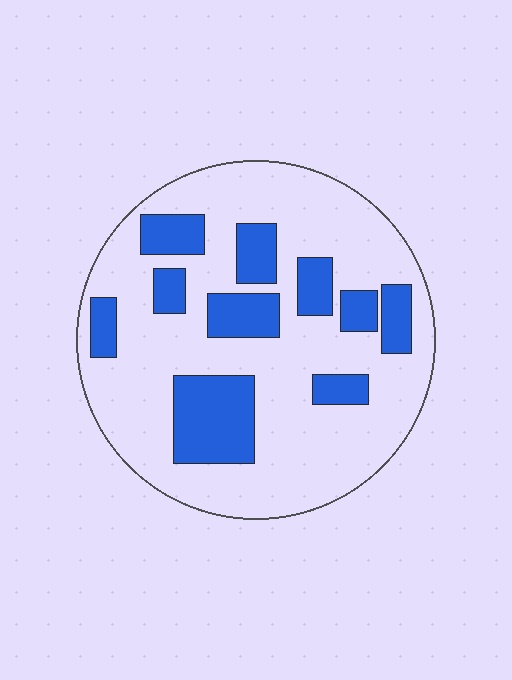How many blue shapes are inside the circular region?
10.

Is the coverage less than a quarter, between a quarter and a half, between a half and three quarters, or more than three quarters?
Between a quarter and a half.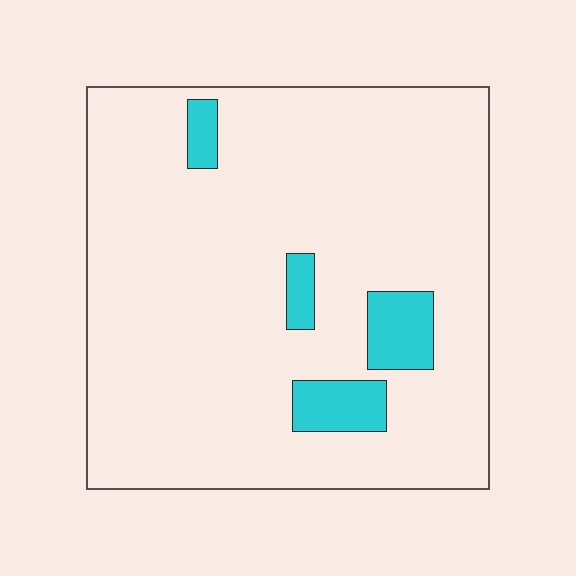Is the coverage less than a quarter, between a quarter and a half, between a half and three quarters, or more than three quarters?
Less than a quarter.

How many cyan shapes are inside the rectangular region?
4.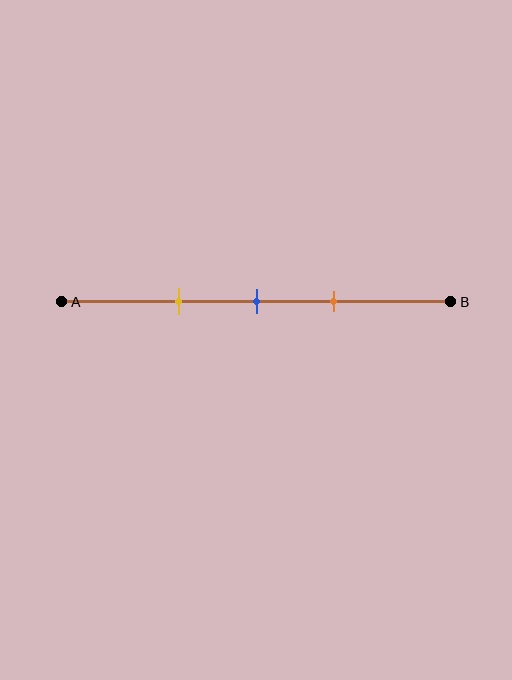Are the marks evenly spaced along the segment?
Yes, the marks are approximately evenly spaced.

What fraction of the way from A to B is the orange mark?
The orange mark is approximately 70% (0.7) of the way from A to B.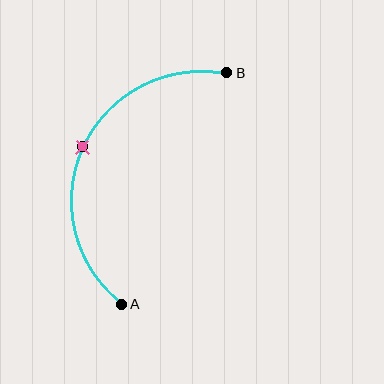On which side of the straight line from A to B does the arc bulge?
The arc bulges to the left of the straight line connecting A and B.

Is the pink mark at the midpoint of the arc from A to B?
Yes. The pink mark lies on the arc at equal arc-length from both A and B — it is the arc midpoint.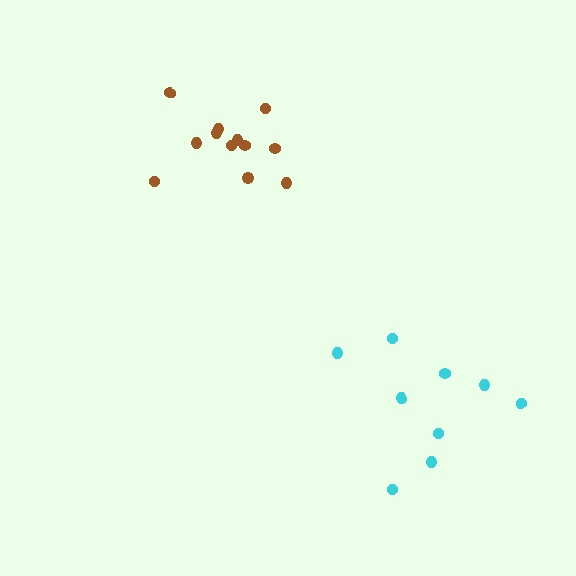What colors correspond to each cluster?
The clusters are colored: brown, cyan.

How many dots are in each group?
Group 1: 12 dots, Group 2: 9 dots (21 total).